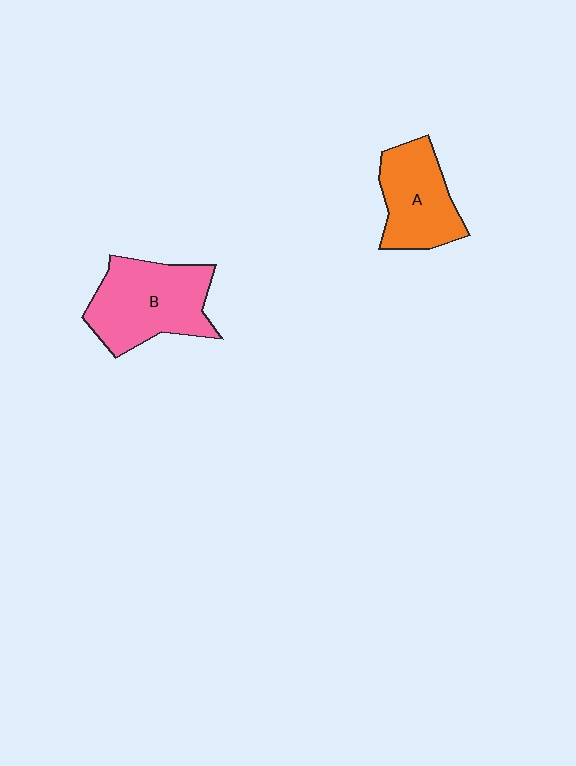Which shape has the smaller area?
Shape A (orange).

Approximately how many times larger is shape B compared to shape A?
Approximately 1.3 times.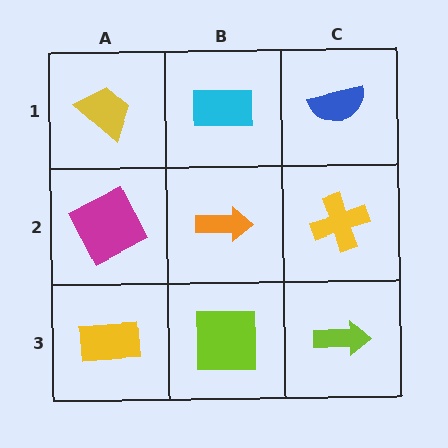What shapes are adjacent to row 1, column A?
A magenta square (row 2, column A), a cyan rectangle (row 1, column B).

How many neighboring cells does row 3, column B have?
3.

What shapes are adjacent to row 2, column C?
A blue semicircle (row 1, column C), a lime arrow (row 3, column C), an orange arrow (row 2, column B).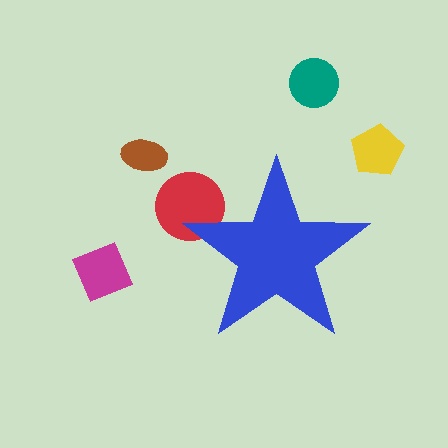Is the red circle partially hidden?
Yes, the red circle is partially hidden behind the blue star.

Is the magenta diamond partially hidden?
No, the magenta diamond is fully visible.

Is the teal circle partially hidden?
No, the teal circle is fully visible.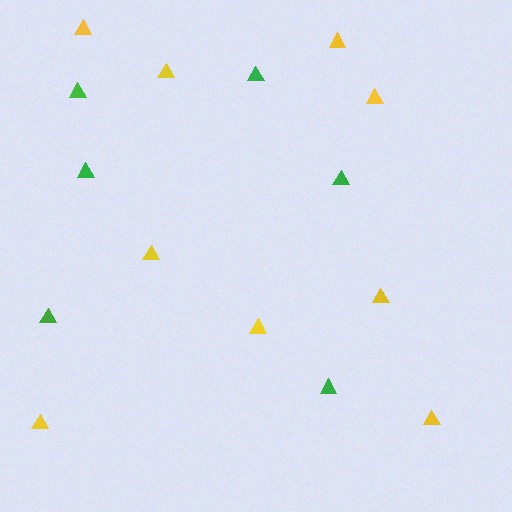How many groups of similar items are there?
There are 2 groups: one group of green triangles (6) and one group of yellow triangles (9).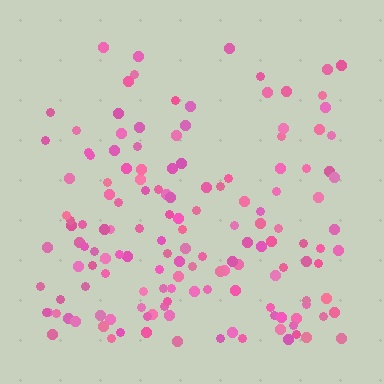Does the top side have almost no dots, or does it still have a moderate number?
Still a moderate number, just noticeably fewer than the bottom.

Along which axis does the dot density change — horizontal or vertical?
Vertical.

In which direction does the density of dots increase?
From top to bottom, with the bottom side densest.